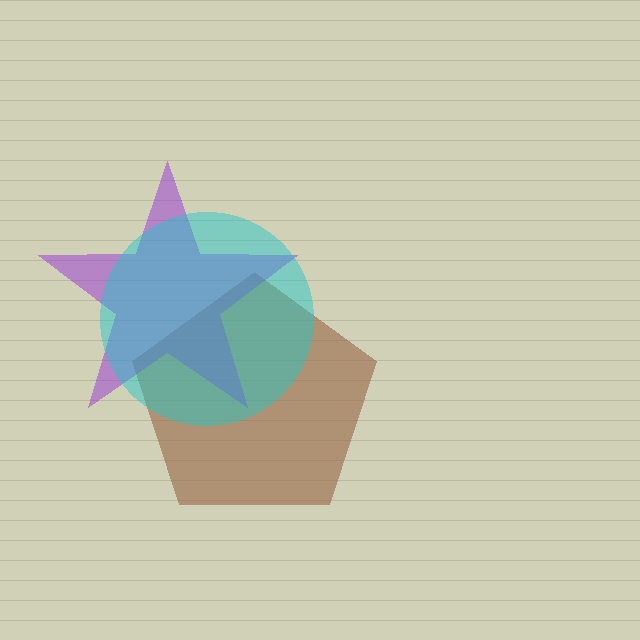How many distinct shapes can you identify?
There are 3 distinct shapes: a brown pentagon, a purple star, a cyan circle.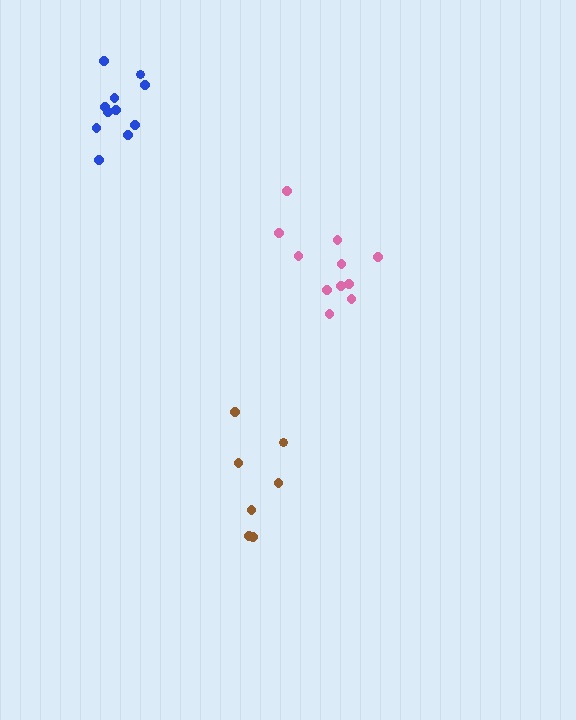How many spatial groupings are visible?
There are 3 spatial groupings.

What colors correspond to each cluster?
The clusters are colored: pink, brown, blue.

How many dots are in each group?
Group 1: 11 dots, Group 2: 7 dots, Group 3: 11 dots (29 total).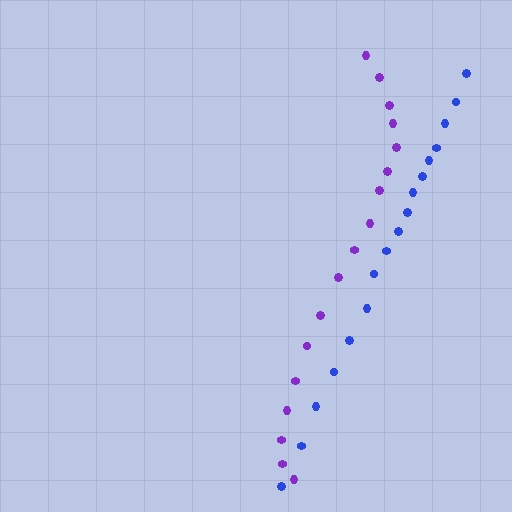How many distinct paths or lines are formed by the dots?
There are 2 distinct paths.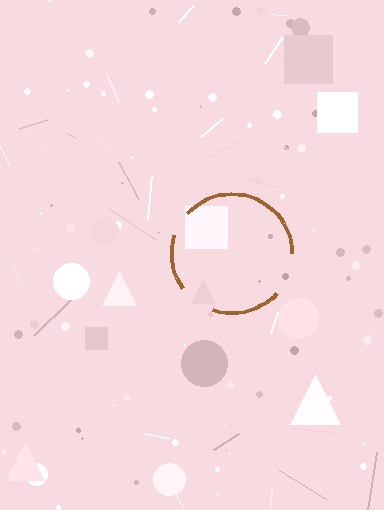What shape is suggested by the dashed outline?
The dashed outline suggests a circle.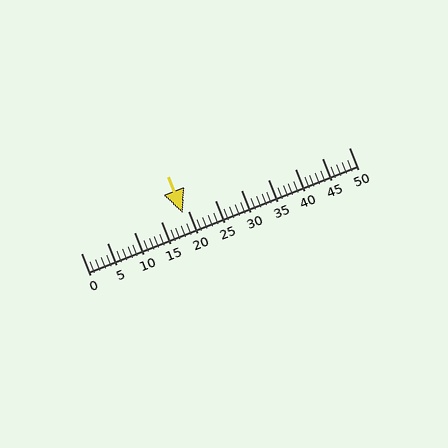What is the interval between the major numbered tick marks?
The major tick marks are spaced 5 units apart.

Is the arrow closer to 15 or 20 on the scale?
The arrow is closer to 20.